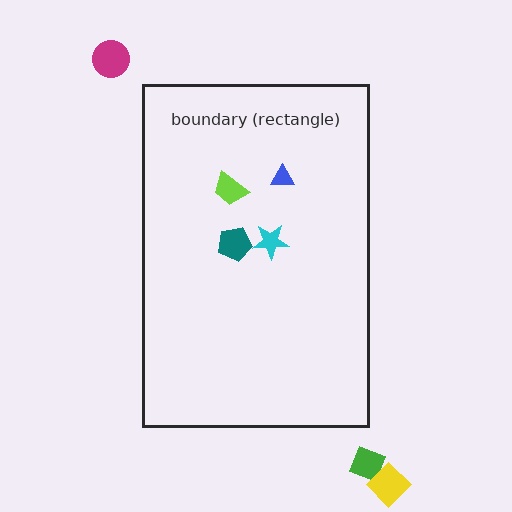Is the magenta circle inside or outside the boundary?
Outside.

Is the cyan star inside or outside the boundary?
Inside.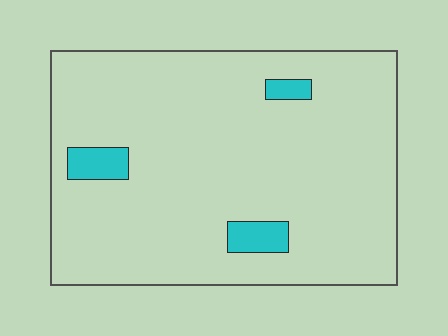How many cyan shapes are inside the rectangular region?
3.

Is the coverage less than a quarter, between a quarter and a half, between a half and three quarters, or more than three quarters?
Less than a quarter.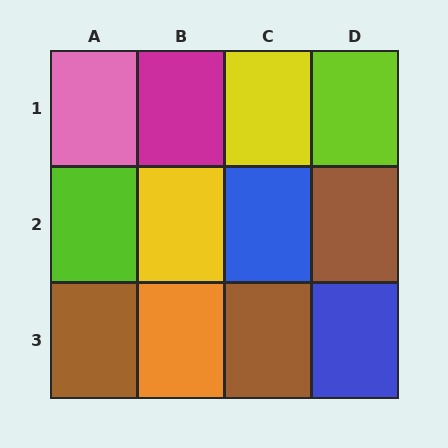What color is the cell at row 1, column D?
Lime.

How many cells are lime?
2 cells are lime.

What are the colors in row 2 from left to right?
Lime, yellow, blue, brown.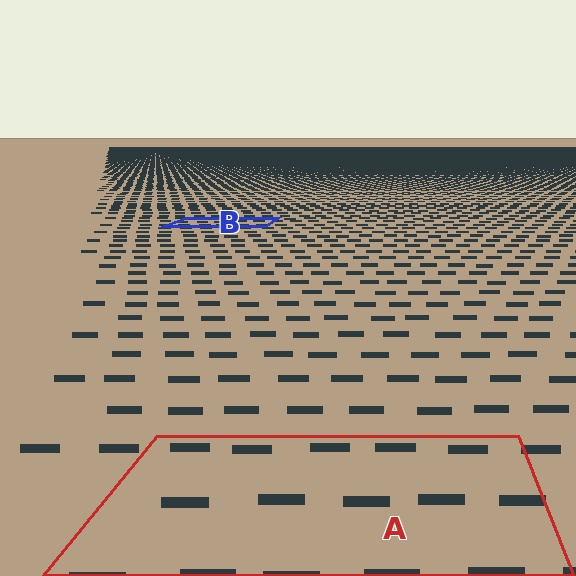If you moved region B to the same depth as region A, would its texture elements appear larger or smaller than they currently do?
They would appear larger. At a closer depth, the same texture elements are projected at a bigger on-screen size.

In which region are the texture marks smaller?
The texture marks are smaller in region B, because it is farther away.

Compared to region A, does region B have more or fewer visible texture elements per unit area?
Region B has more texture elements per unit area — they are packed more densely because it is farther away.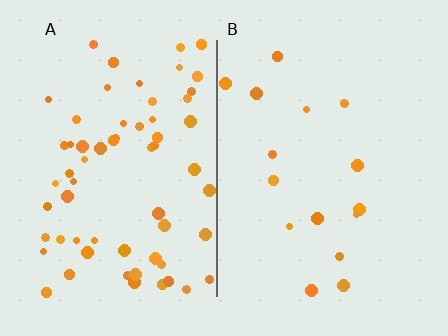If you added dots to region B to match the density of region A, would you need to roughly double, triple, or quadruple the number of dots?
Approximately quadruple.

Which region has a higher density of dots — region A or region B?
A (the left).